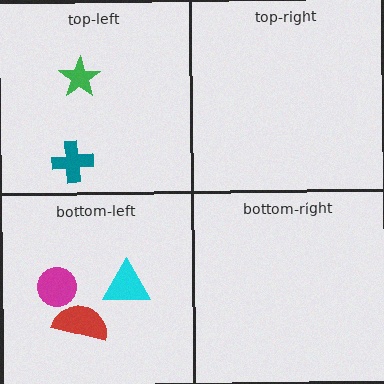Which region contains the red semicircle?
The bottom-left region.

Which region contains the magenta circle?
The bottom-left region.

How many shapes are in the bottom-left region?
3.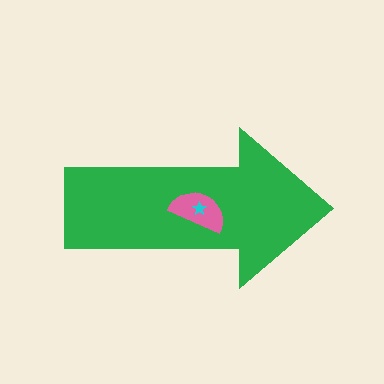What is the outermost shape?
The green arrow.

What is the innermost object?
The cyan star.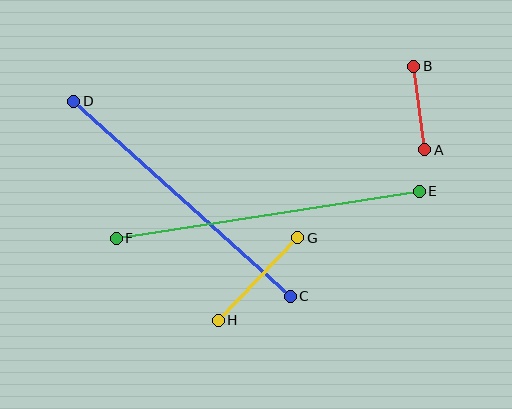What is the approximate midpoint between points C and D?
The midpoint is at approximately (182, 199) pixels.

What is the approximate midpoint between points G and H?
The midpoint is at approximately (258, 279) pixels.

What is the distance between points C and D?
The distance is approximately 292 pixels.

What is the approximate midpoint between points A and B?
The midpoint is at approximately (419, 108) pixels.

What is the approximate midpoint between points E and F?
The midpoint is at approximately (268, 215) pixels.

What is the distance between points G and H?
The distance is approximately 115 pixels.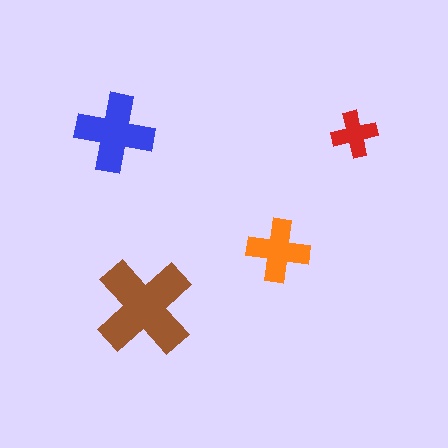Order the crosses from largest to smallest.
the brown one, the blue one, the orange one, the red one.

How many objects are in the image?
There are 4 objects in the image.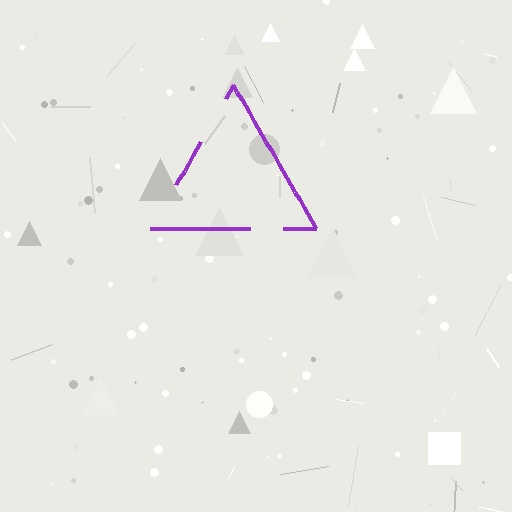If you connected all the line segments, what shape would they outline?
They would outline a triangle.